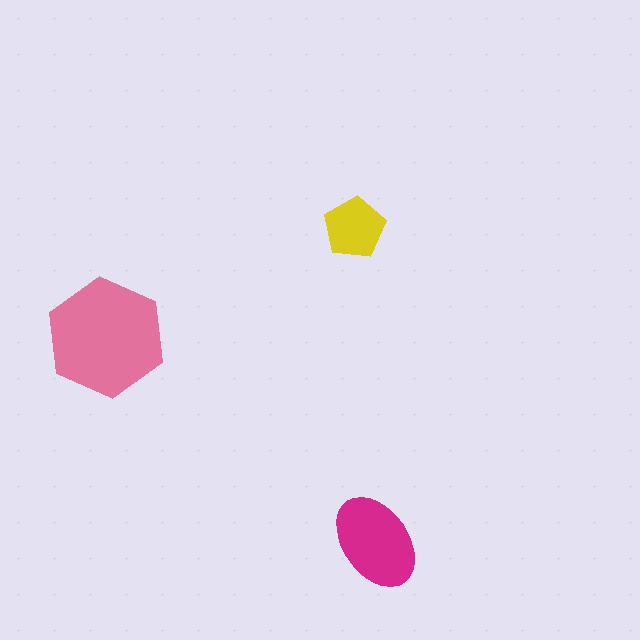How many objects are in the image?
There are 3 objects in the image.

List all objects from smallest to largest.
The yellow pentagon, the magenta ellipse, the pink hexagon.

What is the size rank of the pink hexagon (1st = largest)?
1st.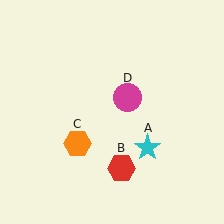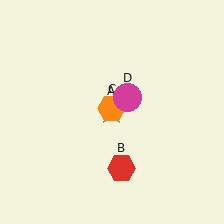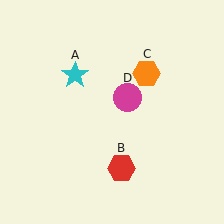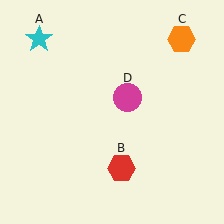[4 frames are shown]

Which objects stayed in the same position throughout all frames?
Red hexagon (object B) and magenta circle (object D) remained stationary.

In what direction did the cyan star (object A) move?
The cyan star (object A) moved up and to the left.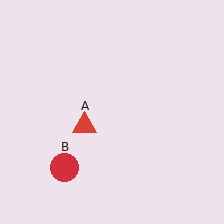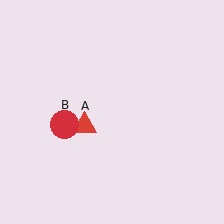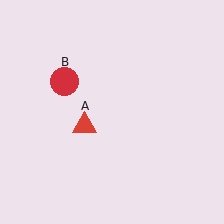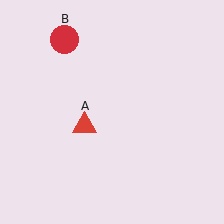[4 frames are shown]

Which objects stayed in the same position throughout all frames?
Red triangle (object A) remained stationary.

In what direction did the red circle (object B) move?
The red circle (object B) moved up.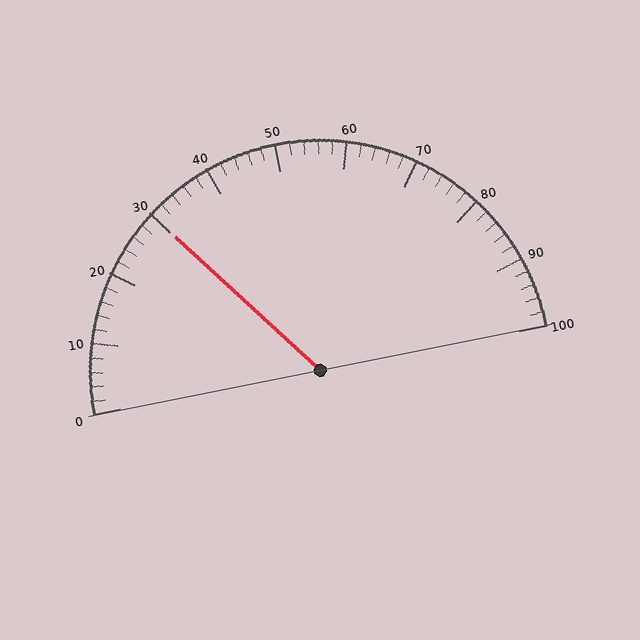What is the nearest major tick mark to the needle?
The nearest major tick mark is 30.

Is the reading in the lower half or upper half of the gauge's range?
The reading is in the lower half of the range (0 to 100).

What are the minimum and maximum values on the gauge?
The gauge ranges from 0 to 100.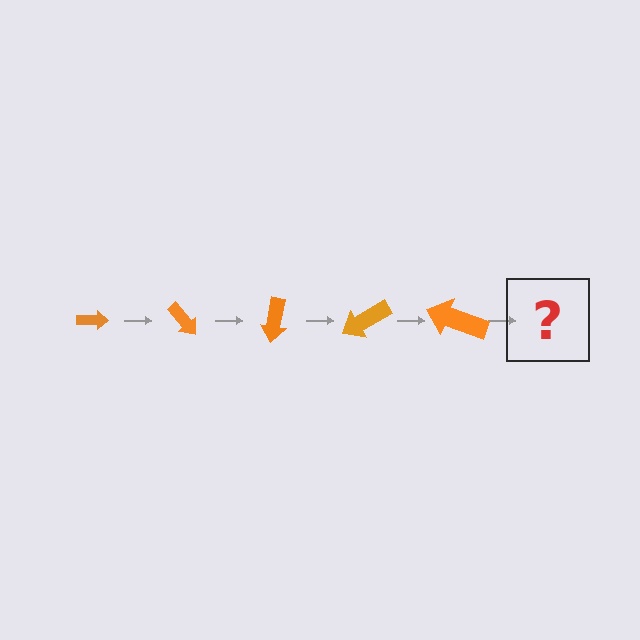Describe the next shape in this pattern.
It should be an arrow, larger than the previous one and rotated 250 degrees from the start.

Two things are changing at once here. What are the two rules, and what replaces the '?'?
The two rules are that the arrow grows larger each step and it rotates 50 degrees each step. The '?' should be an arrow, larger than the previous one and rotated 250 degrees from the start.